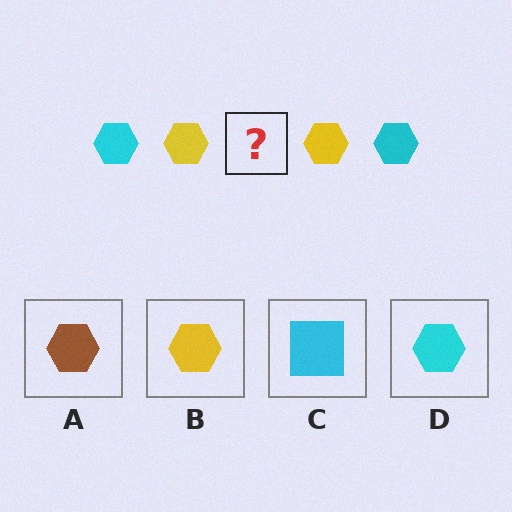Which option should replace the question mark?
Option D.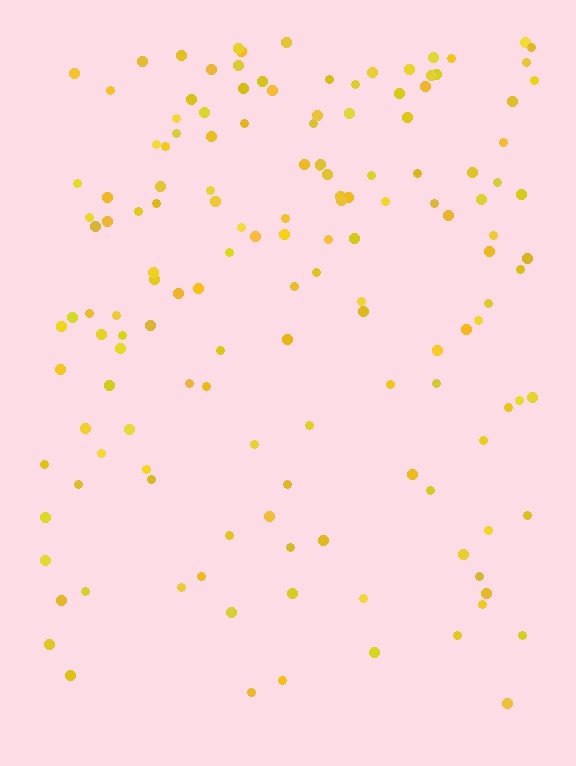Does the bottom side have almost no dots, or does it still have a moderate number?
Still a moderate number, just noticeably fewer than the top.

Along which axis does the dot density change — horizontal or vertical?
Vertical.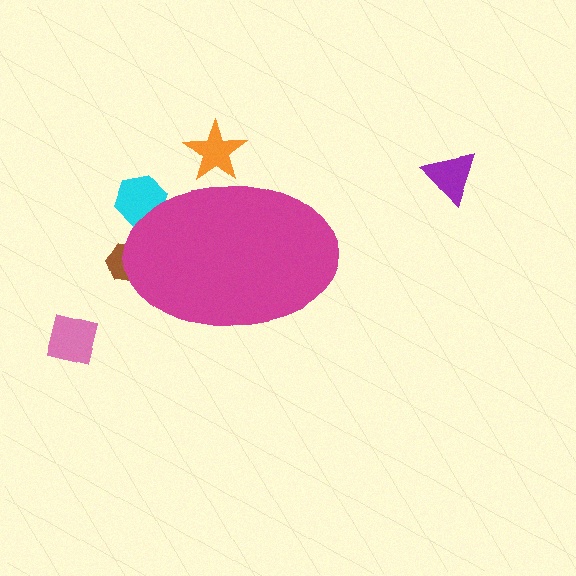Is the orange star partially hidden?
Yes, the orange star is partially hidden behind the magenta ellipse.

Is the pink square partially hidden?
No, the pink square is fully visible.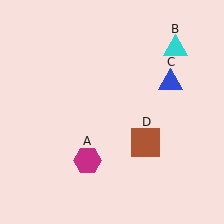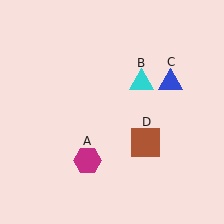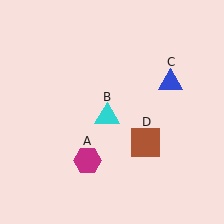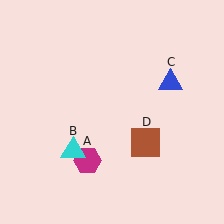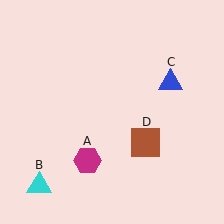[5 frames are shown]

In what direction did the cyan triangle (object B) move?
The cyan triangle (object B) moved down and to the left.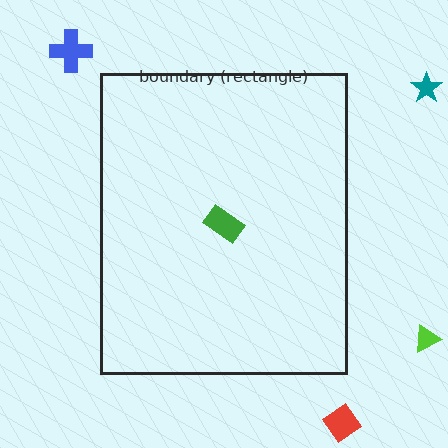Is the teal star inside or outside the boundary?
Outside.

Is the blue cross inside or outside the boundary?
Outside.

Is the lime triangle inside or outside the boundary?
Outside.